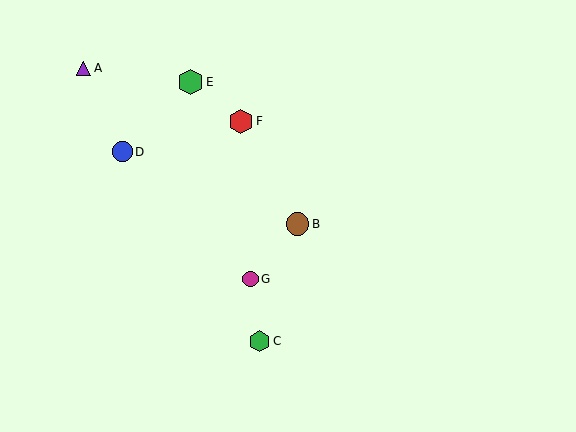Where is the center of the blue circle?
The center of the blue circle is at (122, 152).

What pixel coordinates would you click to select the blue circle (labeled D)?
Click at (122, 152) to select the blue circle D.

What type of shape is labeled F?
Shape F is a red hexagon.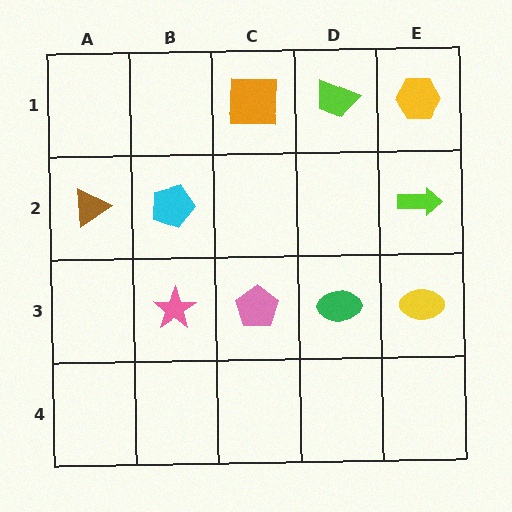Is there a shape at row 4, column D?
No, that cell is empty.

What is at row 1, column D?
A lime trapezoid.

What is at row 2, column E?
A lime arrow.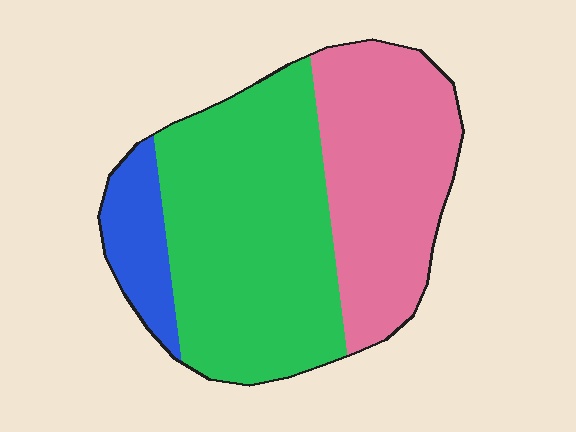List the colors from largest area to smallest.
From largest to smallest: green, pink, blue.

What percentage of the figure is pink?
Pink covers roughly 35% of the figure.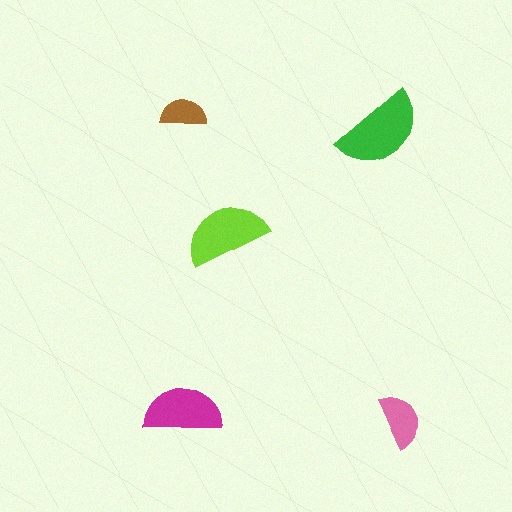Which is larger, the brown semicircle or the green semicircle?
The green one.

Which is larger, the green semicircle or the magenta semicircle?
The green one.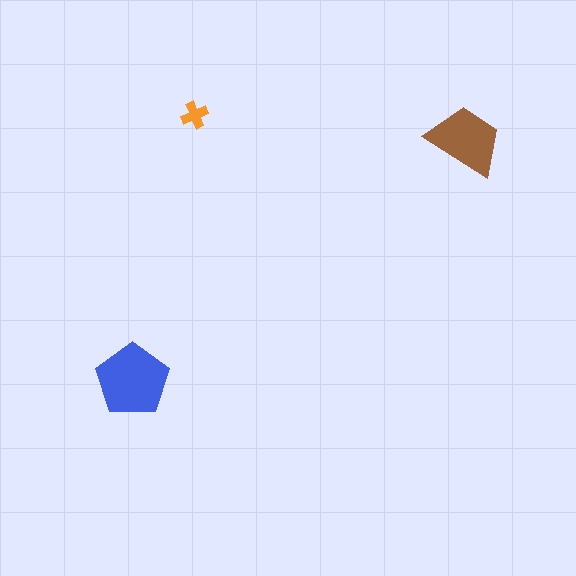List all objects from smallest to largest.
The orange cross, the brown trapezoid, the blue pentagon.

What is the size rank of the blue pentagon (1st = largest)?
1st.